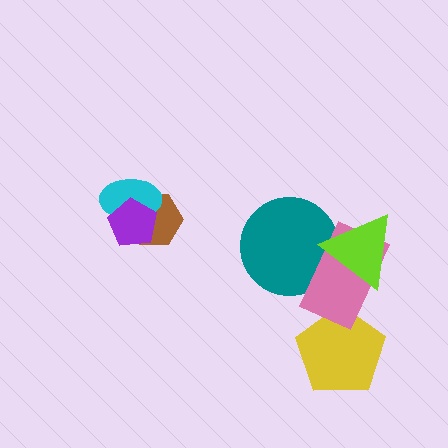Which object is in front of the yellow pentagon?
The pink rectangle is in front of the yellow pentagon.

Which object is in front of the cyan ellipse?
The purple pentagon is in front of the cyan ellipse.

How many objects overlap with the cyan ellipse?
2 objects overlap with the cyan ellipse.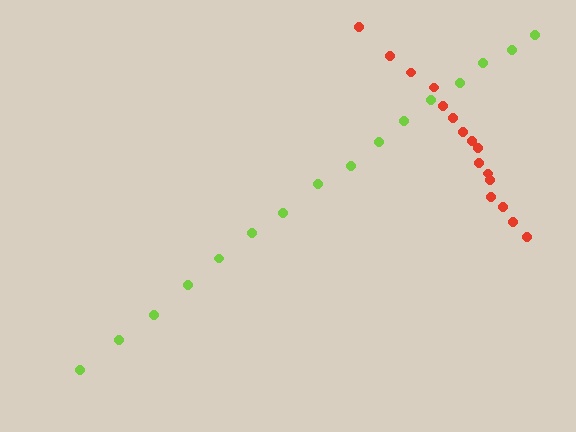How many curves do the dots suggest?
There are 2 distinct paths.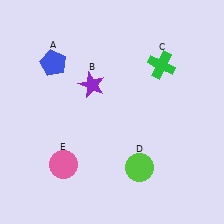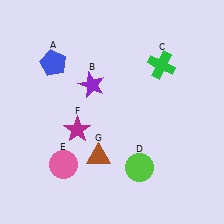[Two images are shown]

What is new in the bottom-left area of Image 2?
A brown triangle (G) was added in the bottom-left area of Image 2.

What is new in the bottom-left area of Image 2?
A magenta star (F) was added in the bottom-left area of Image 2.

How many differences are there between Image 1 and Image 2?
There are 2 differences between the two images.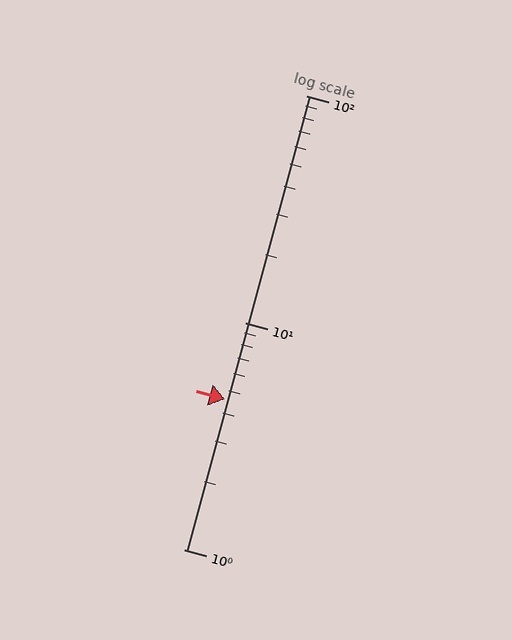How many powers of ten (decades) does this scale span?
The scale spans 2 decades, from 1 to 100.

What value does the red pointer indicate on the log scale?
The pointer indicates approximately 4.6.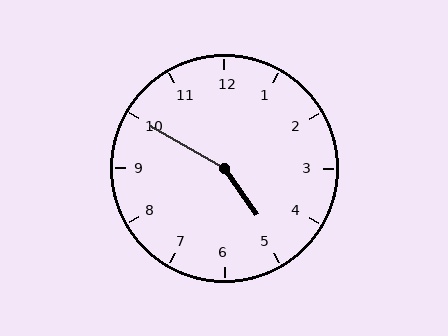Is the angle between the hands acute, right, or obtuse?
It is obtuse.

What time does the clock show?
4:50.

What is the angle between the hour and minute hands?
Approximately 155 degrees.